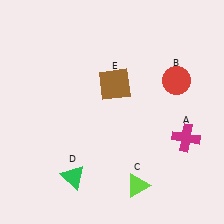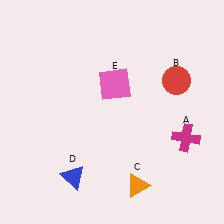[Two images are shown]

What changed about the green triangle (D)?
In Image 1, D is green. In Image 2, it changed to blue.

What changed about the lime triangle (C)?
In Image 1, C is lime. In Image 2, it changed to orange.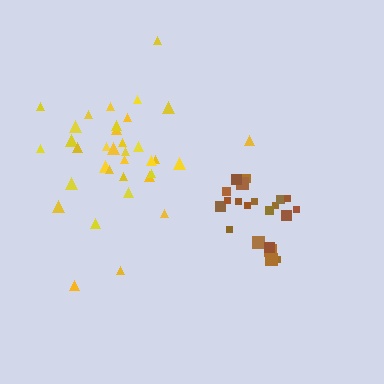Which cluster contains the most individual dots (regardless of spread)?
Yellow (35).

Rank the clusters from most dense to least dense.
brown, yellow.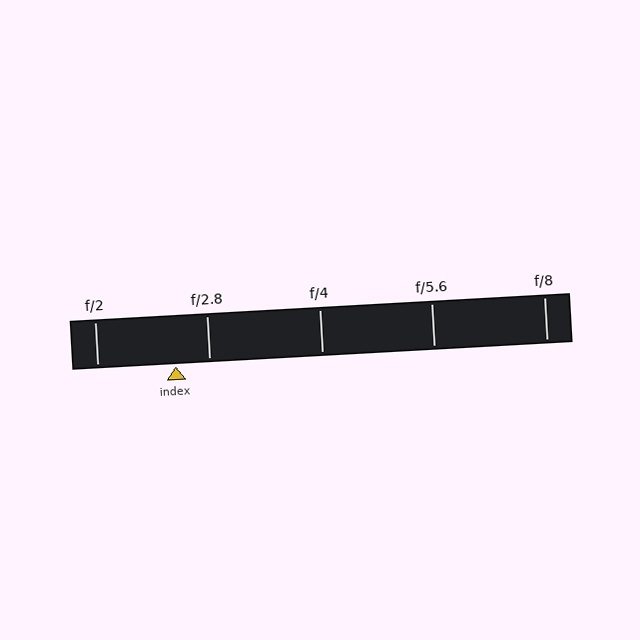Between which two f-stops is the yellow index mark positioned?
The index mark is between f/2 and f/2.8.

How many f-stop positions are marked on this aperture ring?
There are 5 f-stop positions marked.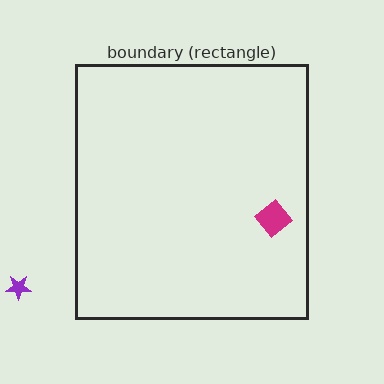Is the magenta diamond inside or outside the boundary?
Inside.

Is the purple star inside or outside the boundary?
Outside.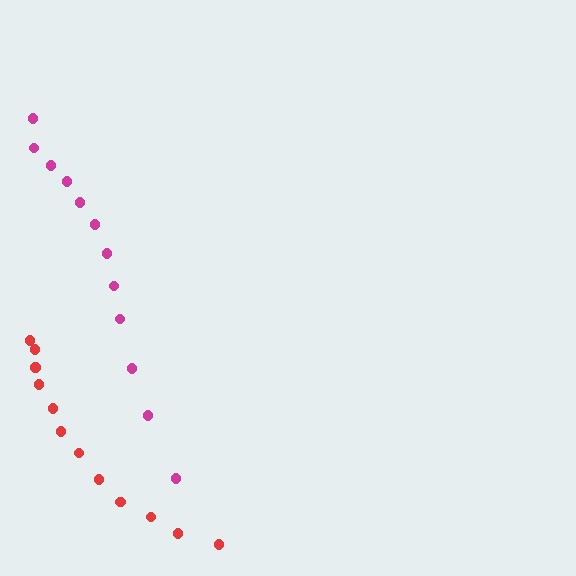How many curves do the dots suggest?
There are 2 distinct paths.